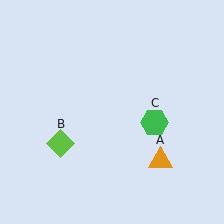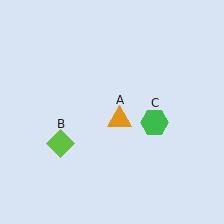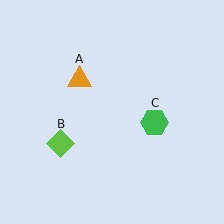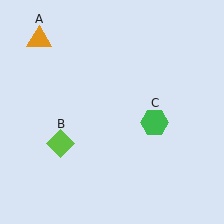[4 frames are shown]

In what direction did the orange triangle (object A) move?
The orange triangle (object A) moved up and to the left.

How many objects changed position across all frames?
1 object changed position: orange triangle (object A).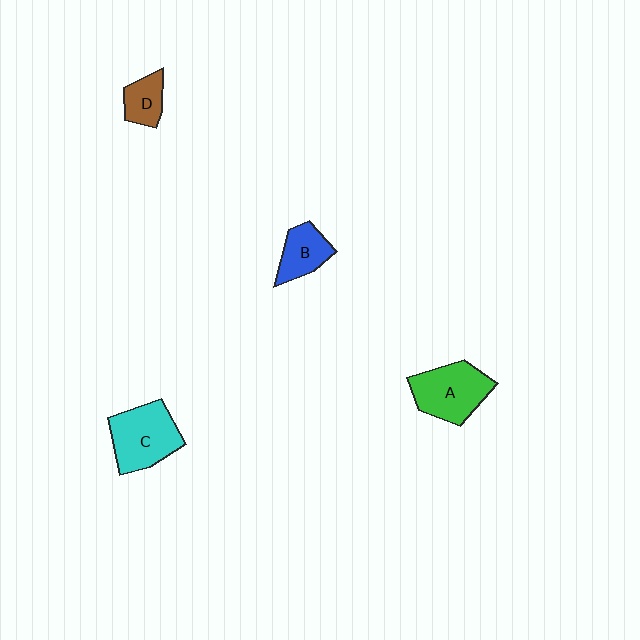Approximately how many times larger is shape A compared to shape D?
Approximately 2.1 times.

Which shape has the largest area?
Shape C (cyan).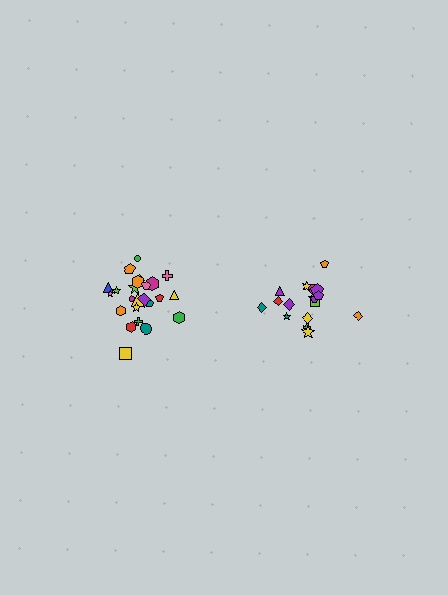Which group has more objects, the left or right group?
The left group.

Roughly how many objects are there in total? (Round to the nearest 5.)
Roughly 45 objects in total.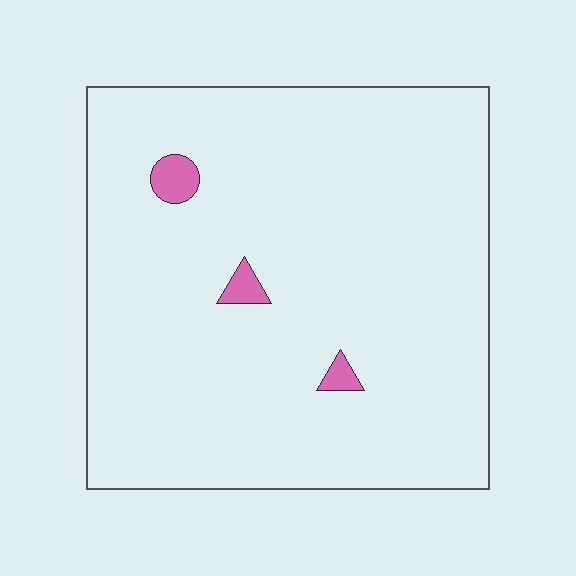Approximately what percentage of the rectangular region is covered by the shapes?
Approximately 5%.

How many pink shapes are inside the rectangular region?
3.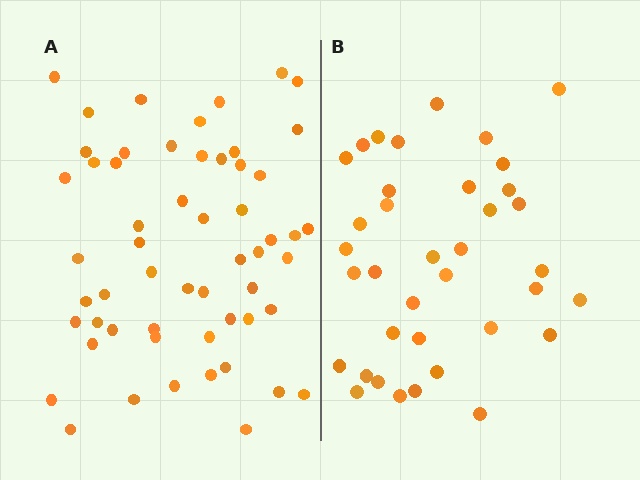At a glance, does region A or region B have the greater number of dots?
Region A (the left region) has more dots.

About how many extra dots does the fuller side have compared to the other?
Region A has approximately 20 more dots than region B.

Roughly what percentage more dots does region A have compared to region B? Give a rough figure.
About 50% more.